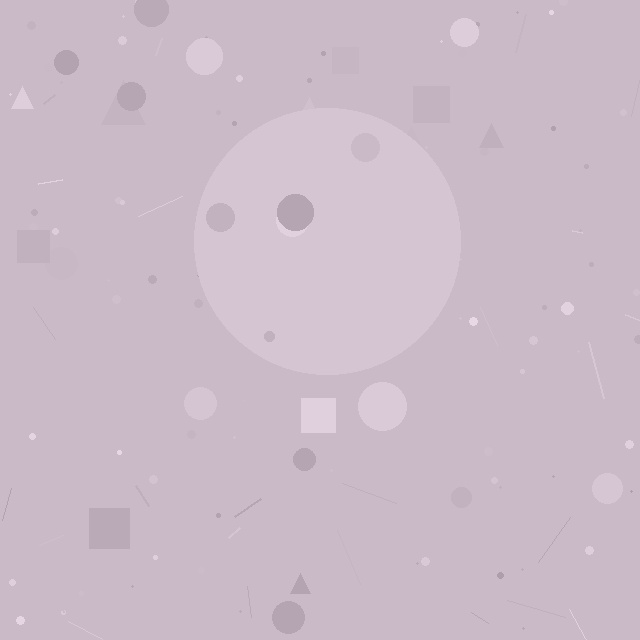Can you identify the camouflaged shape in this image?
The camouflaged shape is a circle.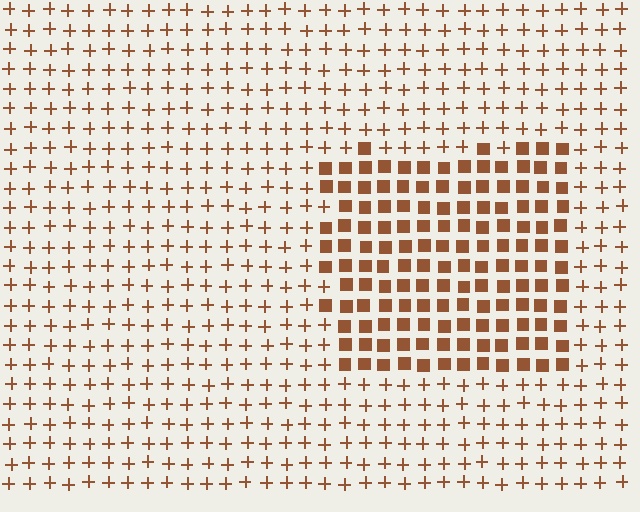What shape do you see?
I see a rectangle.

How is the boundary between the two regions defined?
The boundary is defined by a change in element shape: squares inside vs. plus signs outside. All elements share the same color and spacing.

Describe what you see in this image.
The image is filled with small brown elements arranged in a uniform grid. A rectangle-shaped region contains squares, while the surrounding area contains plus signs. The boundary is defined purely by the change in element shape.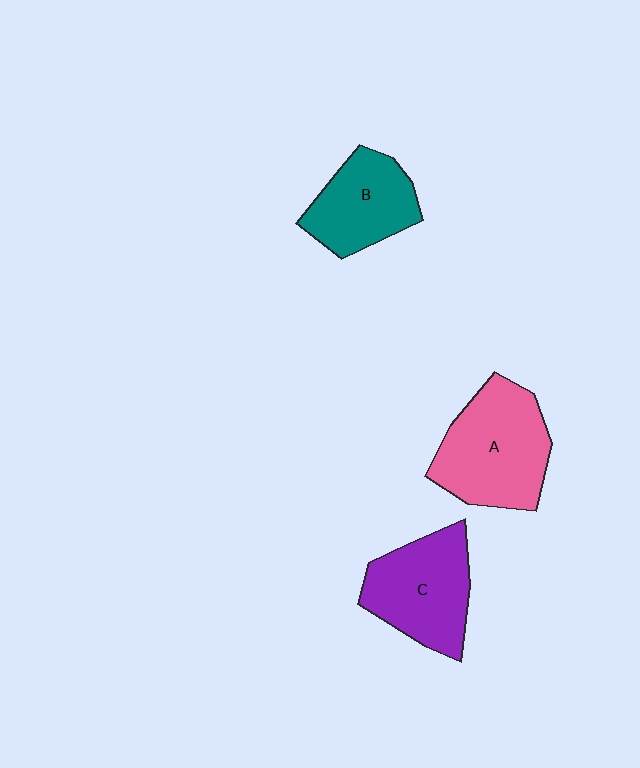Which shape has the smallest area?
Shape B (teal).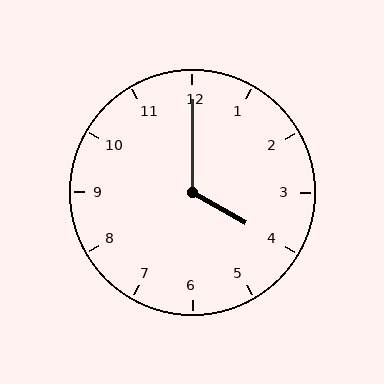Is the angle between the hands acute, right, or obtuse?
It is obtuse.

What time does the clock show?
4:00.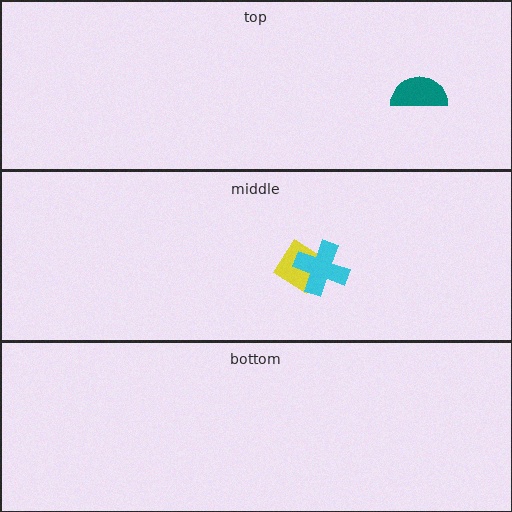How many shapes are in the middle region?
2.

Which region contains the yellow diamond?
The middle region.